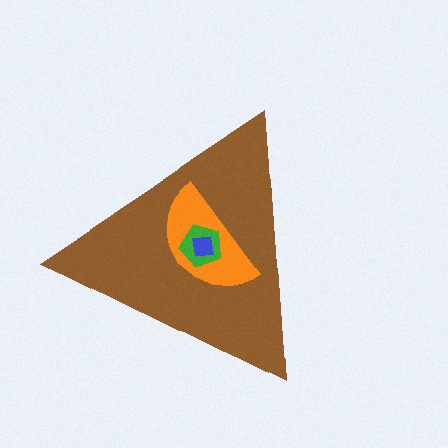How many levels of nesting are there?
4.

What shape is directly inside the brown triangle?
The orange semicircle.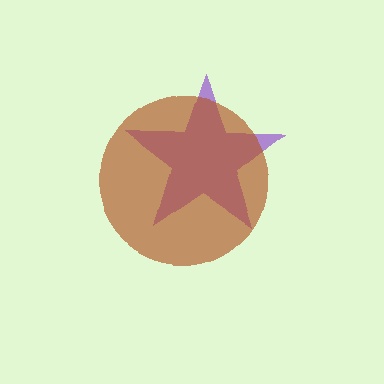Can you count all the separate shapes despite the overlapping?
Yes, there are 2 separate shapes.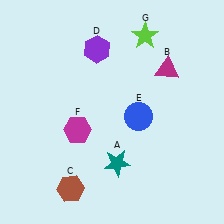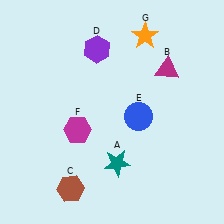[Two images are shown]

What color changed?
The star (G) changed from lime in Image 1 to orange in Image 2.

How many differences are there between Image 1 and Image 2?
There is 1 difference between the two images.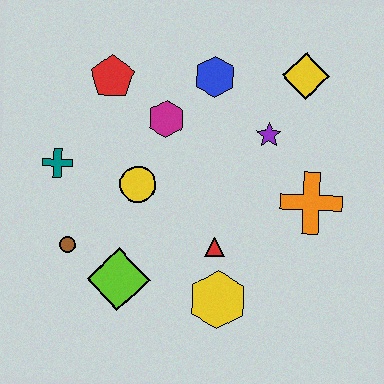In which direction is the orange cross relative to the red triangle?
The orange cross is to the right of the red triangle.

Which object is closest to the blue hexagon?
The magenta hexagon is closest to the blue hexagon.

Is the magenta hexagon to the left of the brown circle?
No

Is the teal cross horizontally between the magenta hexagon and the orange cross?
No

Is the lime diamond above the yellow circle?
No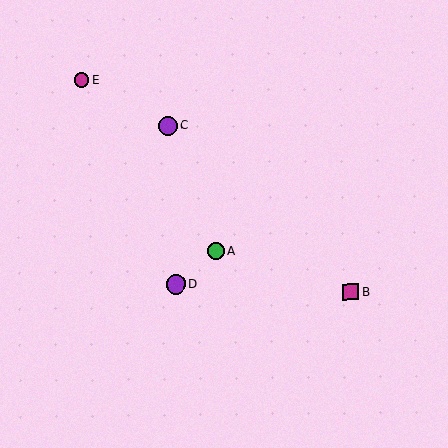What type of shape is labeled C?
Shape C is a purple circle.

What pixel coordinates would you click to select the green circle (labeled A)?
Click at (216, 251) to select the green circle A.